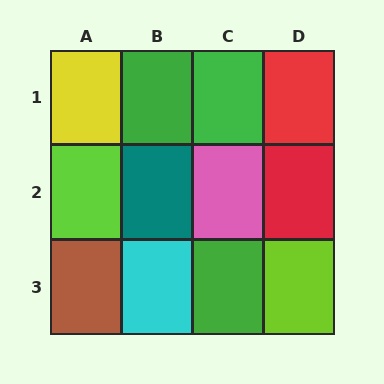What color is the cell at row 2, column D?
Red.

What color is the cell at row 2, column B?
Teal.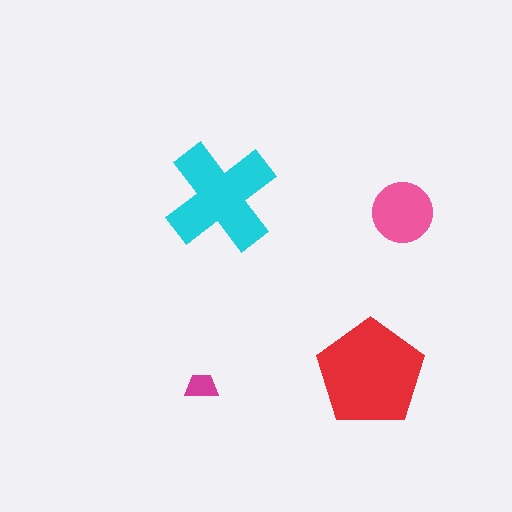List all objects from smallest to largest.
The magenta trapezoid, the pink circle, the cyan cross, the red pentagon.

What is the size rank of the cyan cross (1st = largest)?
2nd.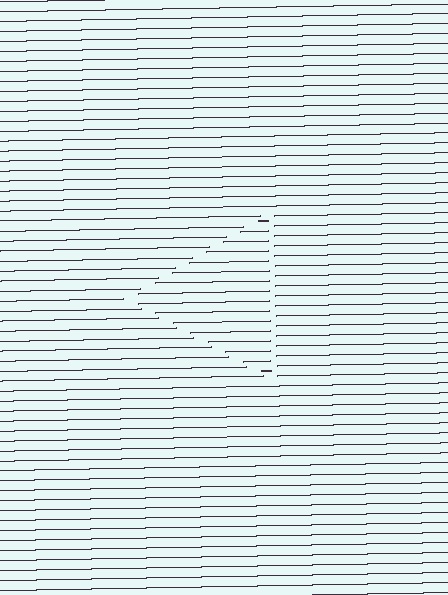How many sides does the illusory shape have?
3 sides — the line-ends trace a triangle.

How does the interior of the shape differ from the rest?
The interior of the shape contains the same grating, shifted by half a period — the contour is defined by the phase discontinuity where line-ends from the inner and outer gratings abut.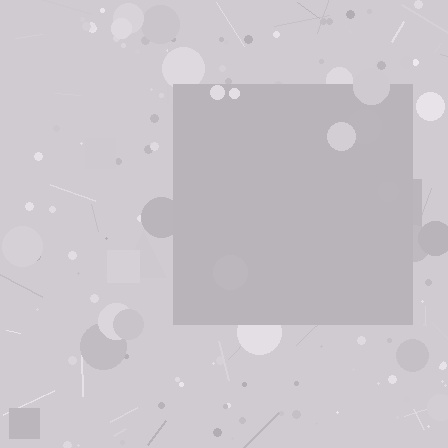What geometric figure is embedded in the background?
A square is embedded in the background.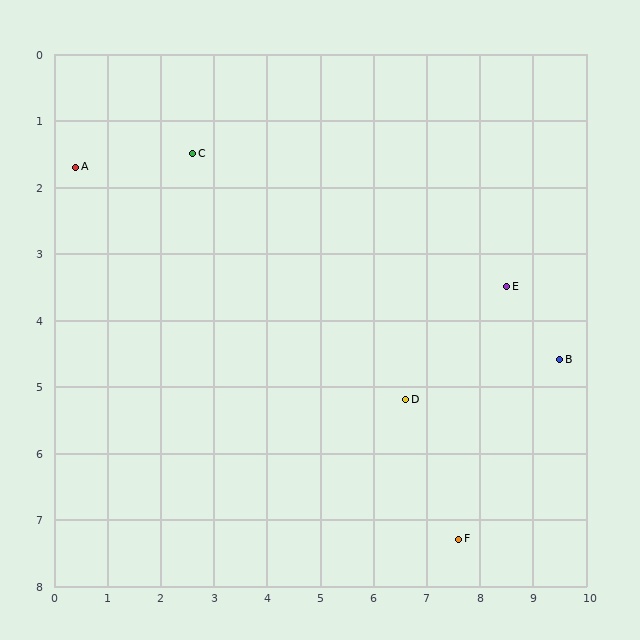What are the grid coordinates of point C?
Point C is at approximately (2.6, 1.5).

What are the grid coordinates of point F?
Point F is at approximately (7.6, 7.3).